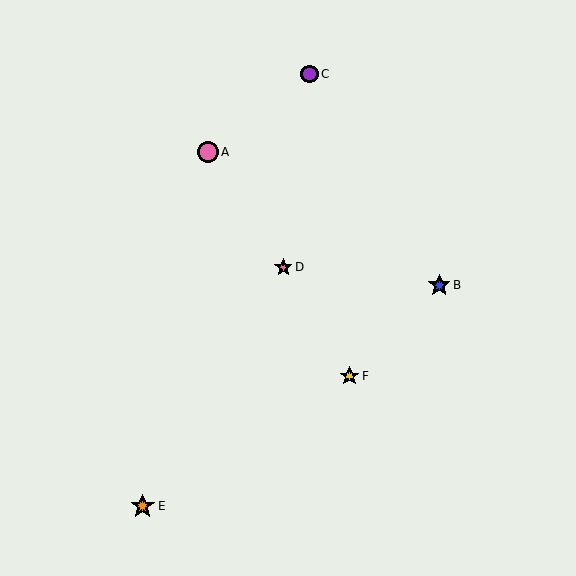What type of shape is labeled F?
Shape F is a yellow star.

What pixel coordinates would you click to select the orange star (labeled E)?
Click at (143, 506) to select the orange star E.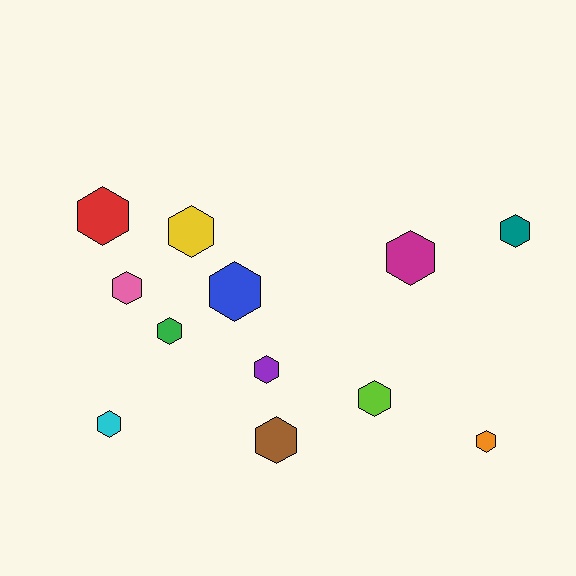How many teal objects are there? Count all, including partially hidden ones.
There is 1 teal object.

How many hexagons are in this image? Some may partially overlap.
There are 12 hexagons.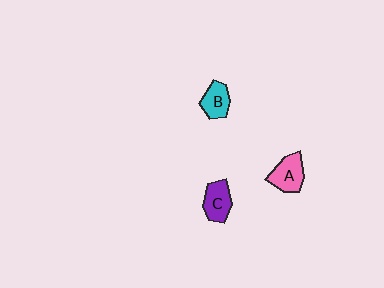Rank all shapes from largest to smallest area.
From largest to smallest: A (pink), C (purple), B (cyan).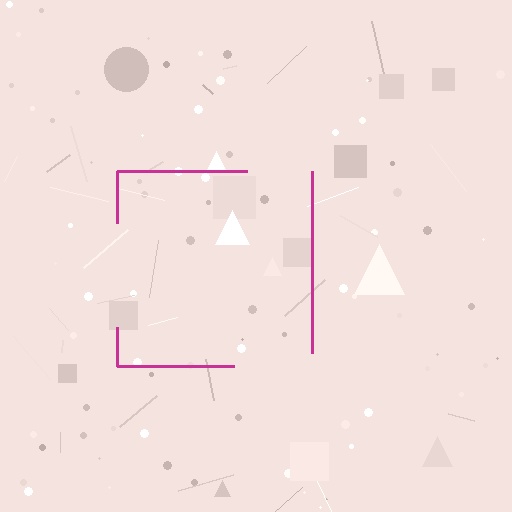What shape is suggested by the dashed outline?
The dashed outline suggests a square.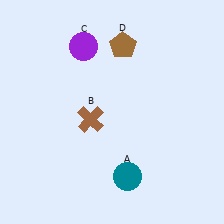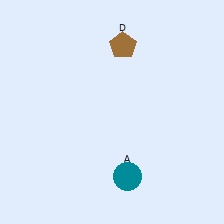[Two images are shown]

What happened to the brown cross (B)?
The brown cross (B) was removed in Image 2. It was in the bottom-left area of Image 1.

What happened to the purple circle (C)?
The purple circle (C) was removed in Image 2. It was in the top-left area of Image 1.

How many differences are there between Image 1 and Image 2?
There are 2 differences between the two images.